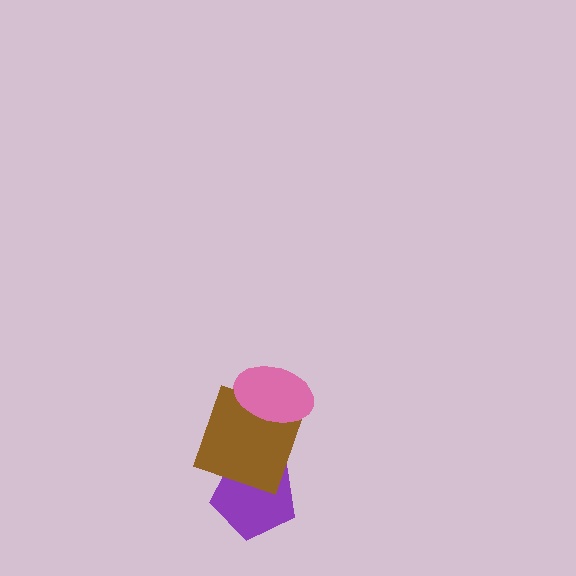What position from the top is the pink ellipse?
The pink ellipse is 1st from the top.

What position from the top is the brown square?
The brown square is 2nd from the top.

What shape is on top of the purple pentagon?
The brown square is on top of the purple pentagon.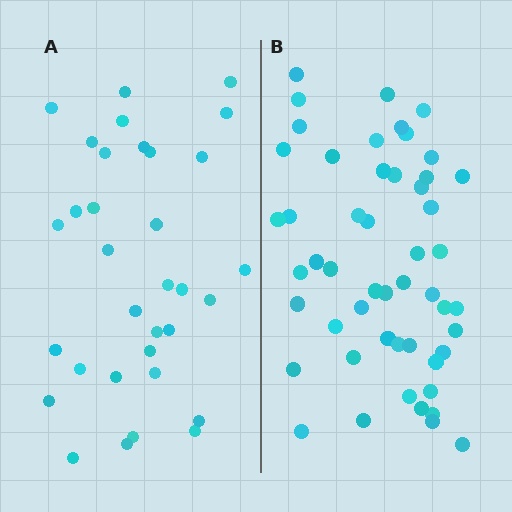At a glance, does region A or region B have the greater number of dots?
Region B (the right region) has more dots.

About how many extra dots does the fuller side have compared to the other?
Region B has approximately 20 more dots than region A.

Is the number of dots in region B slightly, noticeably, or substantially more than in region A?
Region B has substantially more. The ratio is roughly 1.5 to 1.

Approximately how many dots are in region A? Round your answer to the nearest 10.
About 30 dots. (The exact count is 33, which rounds to 30.)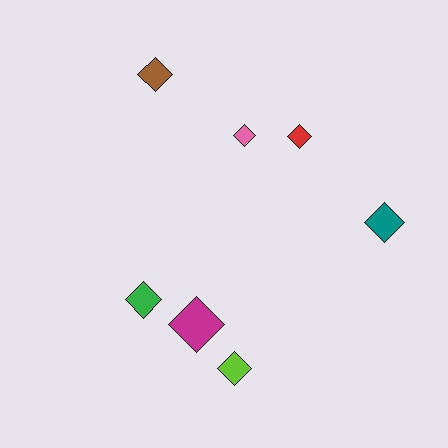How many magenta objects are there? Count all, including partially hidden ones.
There is 1 magenta object.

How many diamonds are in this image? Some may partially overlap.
There are 7 diamonds.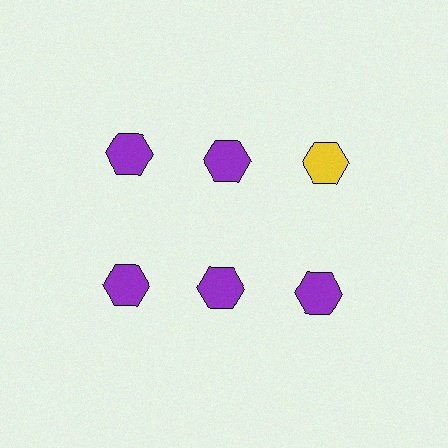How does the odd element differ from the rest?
It has a different color: yellow instead of purple.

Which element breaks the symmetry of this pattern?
The yellow hexagon in the top row, center column breaks the symmetry. All other shapes are purple hexagons.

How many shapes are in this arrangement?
There are 6 shapes arranged in a grid pattern.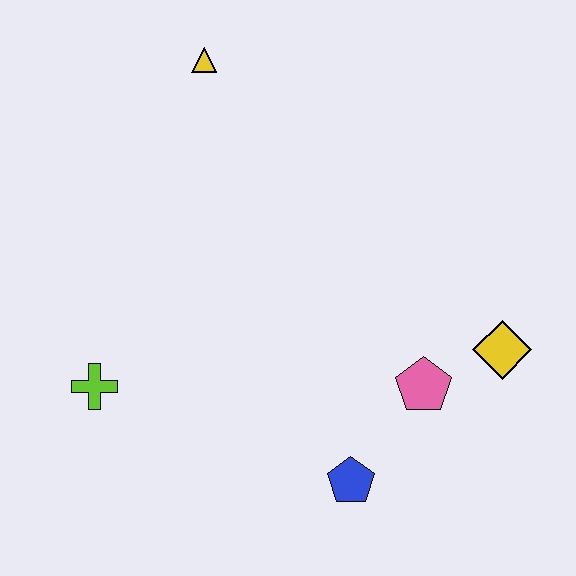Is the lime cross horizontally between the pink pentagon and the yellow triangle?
No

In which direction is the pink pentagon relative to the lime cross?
The pink pentagon is to the right of the lime cross.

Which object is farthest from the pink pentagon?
The yellow triangle is farthest from the pink pentagon.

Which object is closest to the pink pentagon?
The yellow diamond is closest to the pink pentagon.